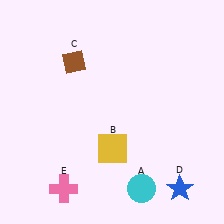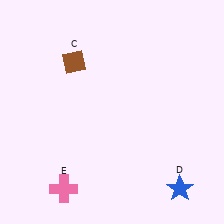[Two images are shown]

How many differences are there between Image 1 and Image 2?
There are 2 differences between the two images.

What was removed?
The cyan circle (A), the yellow square (B) were removed in Image 2.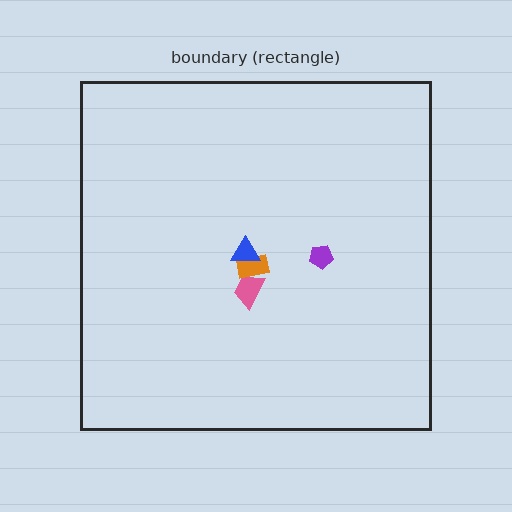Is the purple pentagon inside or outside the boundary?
Inside.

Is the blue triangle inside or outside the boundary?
Inside.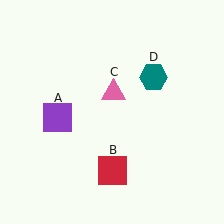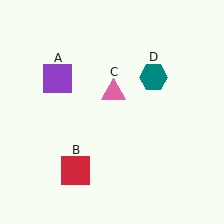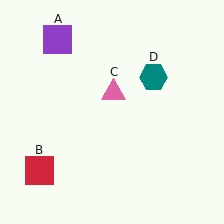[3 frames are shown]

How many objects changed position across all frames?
2 objects changed position: purple square (object A), red square (object B).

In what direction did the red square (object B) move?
The red square (object B) moved left.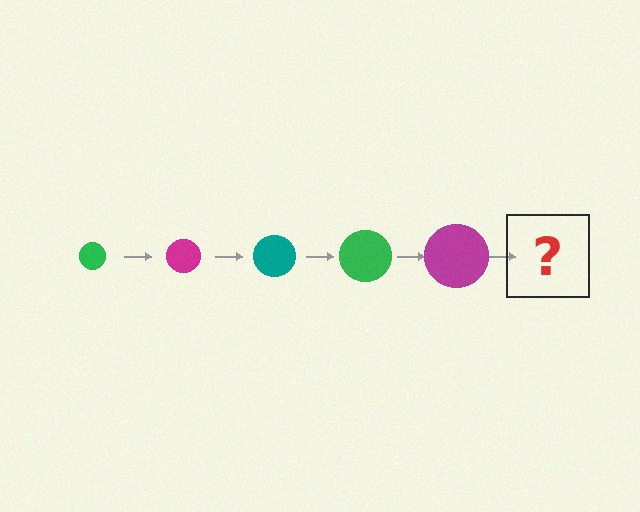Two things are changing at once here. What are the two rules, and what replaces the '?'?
The two rules are that the circle grows larger each step and the color cycles through green, magenta, and teal. The '?' should be a teal circle, larger than the previous one.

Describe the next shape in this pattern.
It should be a teal circle, larger than the previous one.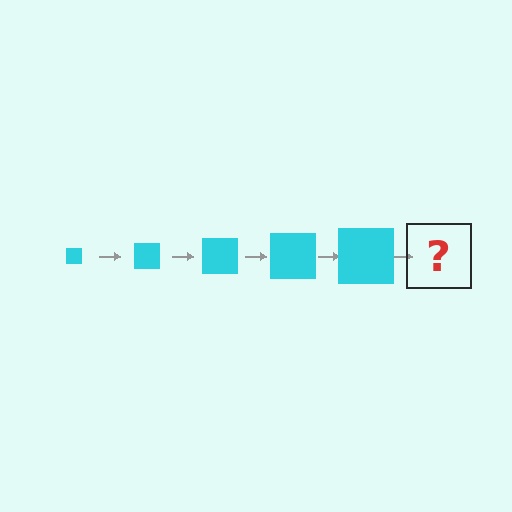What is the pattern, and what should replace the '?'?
The pattern is that the square gets progressively larger each step. The '?' should be a cyan square, larger than the previous one.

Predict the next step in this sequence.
The next step is a cyan square, larger than the previous one.